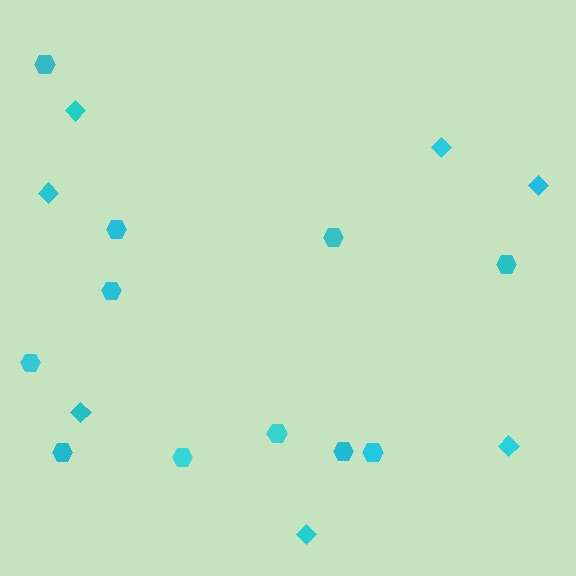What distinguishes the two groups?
There are 2 groups: one group of diamonds (7) and one group of hexagons (11).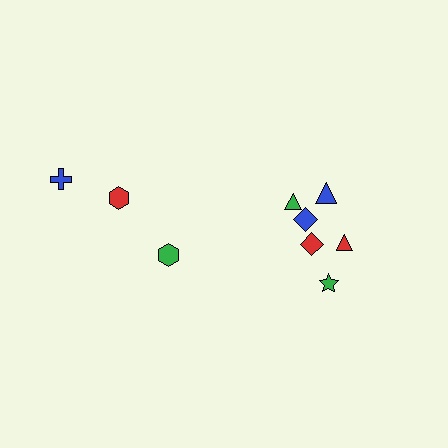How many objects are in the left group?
There are 3 objects.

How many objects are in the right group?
There are 6 objects.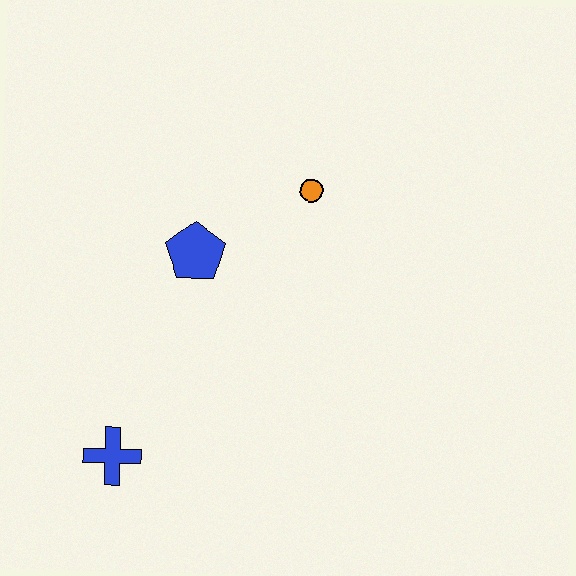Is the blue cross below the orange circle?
Yes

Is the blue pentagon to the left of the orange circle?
Yes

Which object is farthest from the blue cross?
The orange circle is farthest from the blue cross.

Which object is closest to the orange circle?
The blue pentagon is closest to the orange circle.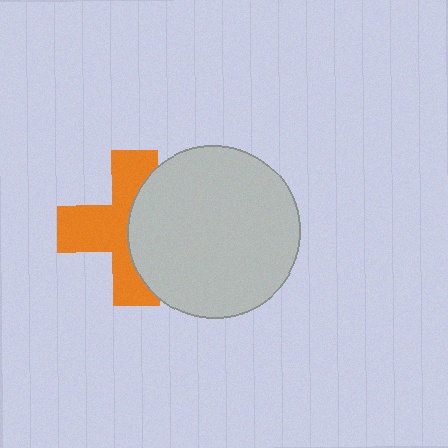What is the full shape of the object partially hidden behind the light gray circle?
The partially hidden object is an orange cross.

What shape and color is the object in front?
The object in front is a light gray circle.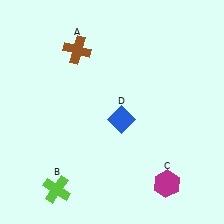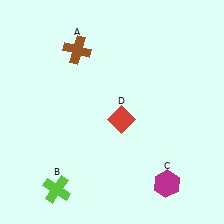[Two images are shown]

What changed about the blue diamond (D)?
In Image 1, D is blue. In Image 2, it changed to red.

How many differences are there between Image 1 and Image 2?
There is 1 difference between the two images.